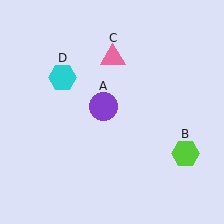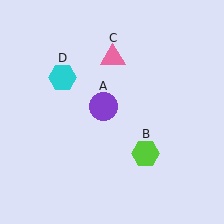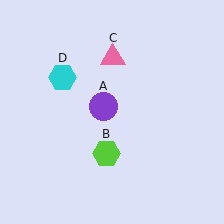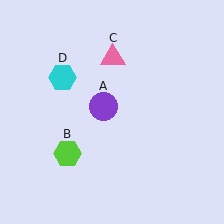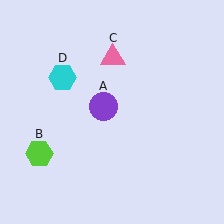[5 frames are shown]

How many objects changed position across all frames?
1 object changed position: lime hexagon (object B).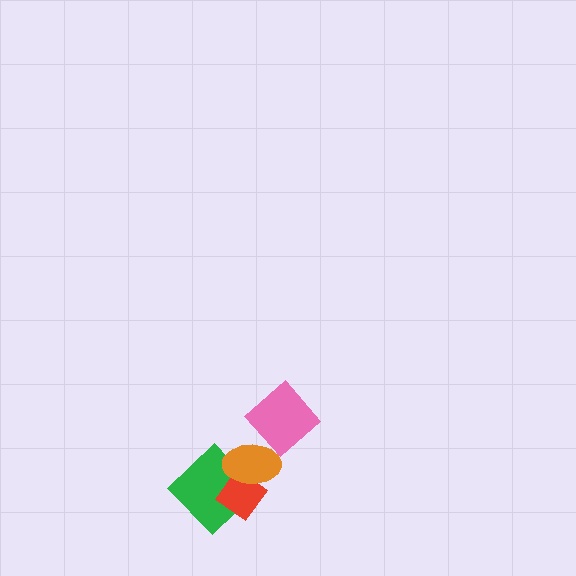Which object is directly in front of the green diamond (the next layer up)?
The red diamond is directly in front of the green diamond.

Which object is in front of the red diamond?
The orange ellipse is in front of the red diamond.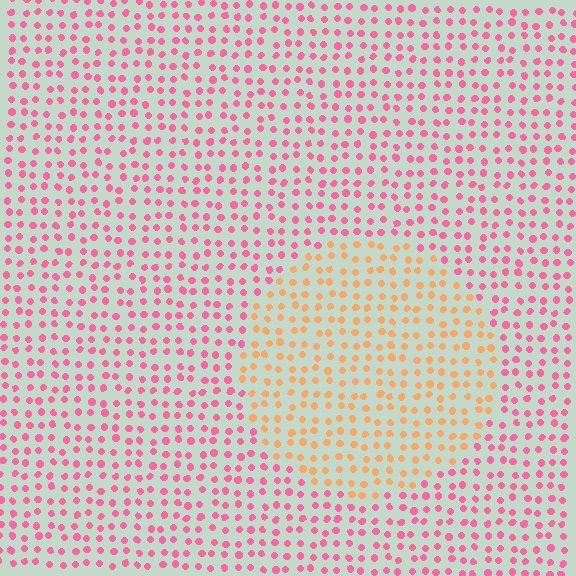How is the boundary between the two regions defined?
The boundary is defined purely by a slight shift in hue (about 51 degrees). Spacing, size, and orientation are identical on both sides.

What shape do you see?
I see a circle.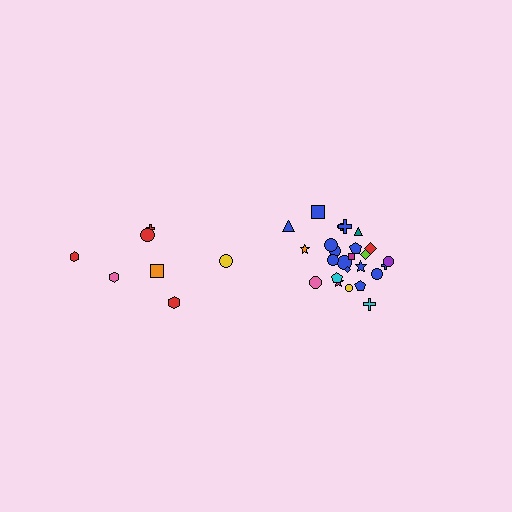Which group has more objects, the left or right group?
The right group.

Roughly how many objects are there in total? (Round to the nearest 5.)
Roughly 30 objects in total.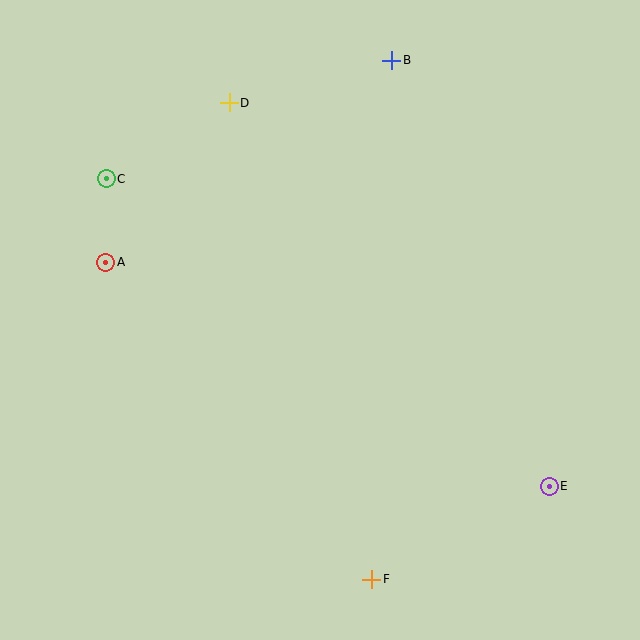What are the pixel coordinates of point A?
Point A is at (106, 262).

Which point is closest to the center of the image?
Point A at (106, 262) is closest to the center.